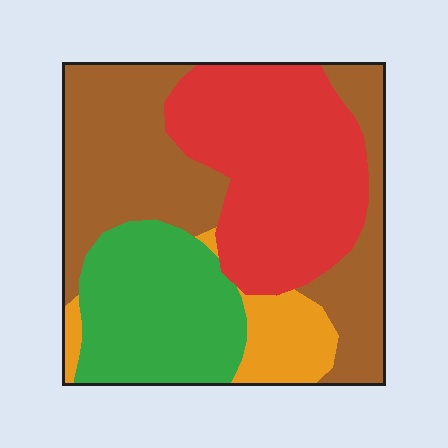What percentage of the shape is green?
Green covers roughly 25% of the shape.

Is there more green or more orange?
Green.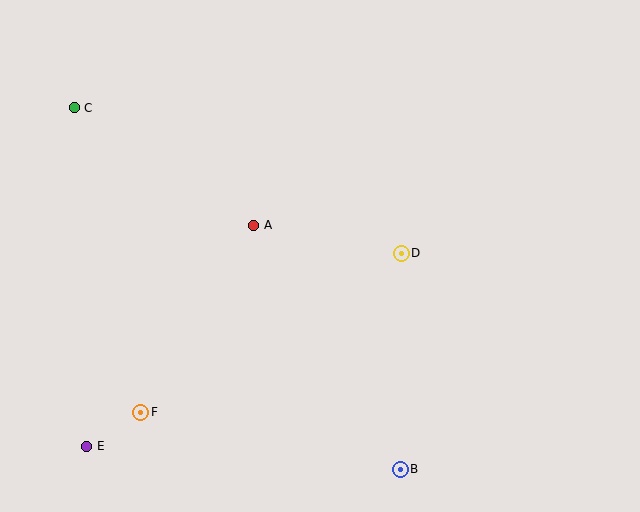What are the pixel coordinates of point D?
Point D is at (401, 253).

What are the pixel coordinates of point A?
Point A is at (254, 225).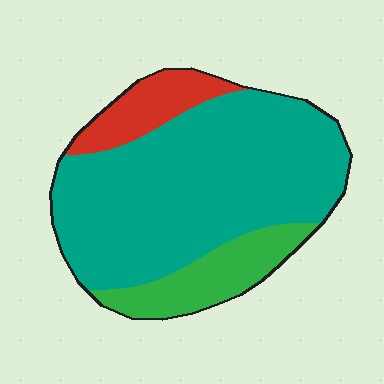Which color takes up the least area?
Red, at roughly 10%.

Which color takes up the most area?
Teal, at roughly 70%.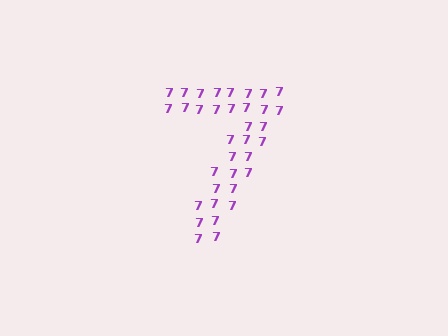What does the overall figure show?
The overall figure shows the digit 7.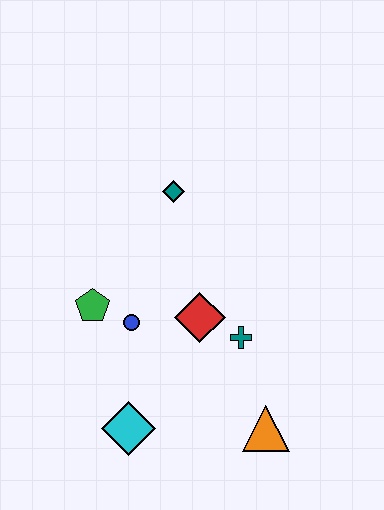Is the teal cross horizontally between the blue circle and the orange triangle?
Yes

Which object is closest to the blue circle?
The green pentagon is closest to the blue circle.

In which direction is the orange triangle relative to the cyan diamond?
The orange triangle is to the right of the cyan diamond.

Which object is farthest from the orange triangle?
The teal diamond is farthest from the orange triangle.